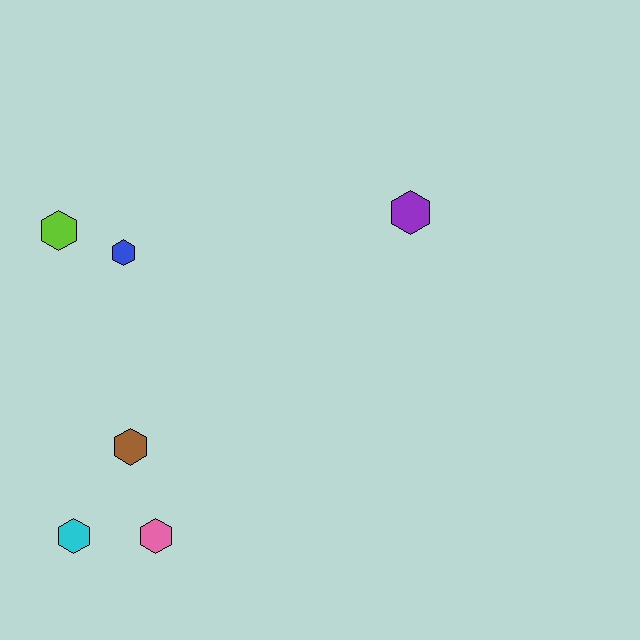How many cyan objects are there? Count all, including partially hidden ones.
There is 1 cyan object.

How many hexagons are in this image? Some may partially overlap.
There are 6 hexagons.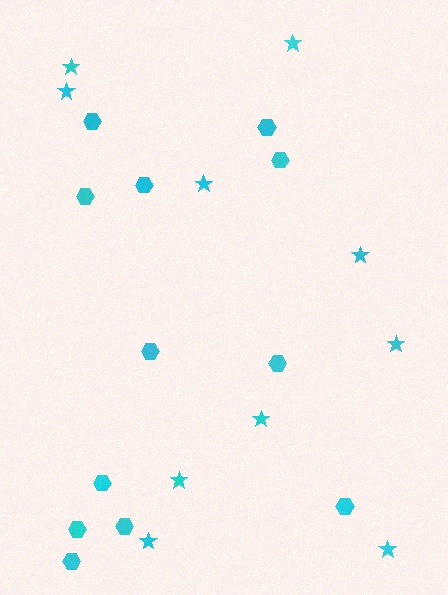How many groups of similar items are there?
There are 2 groups: one group of stars (10) and one group of hexagons (12).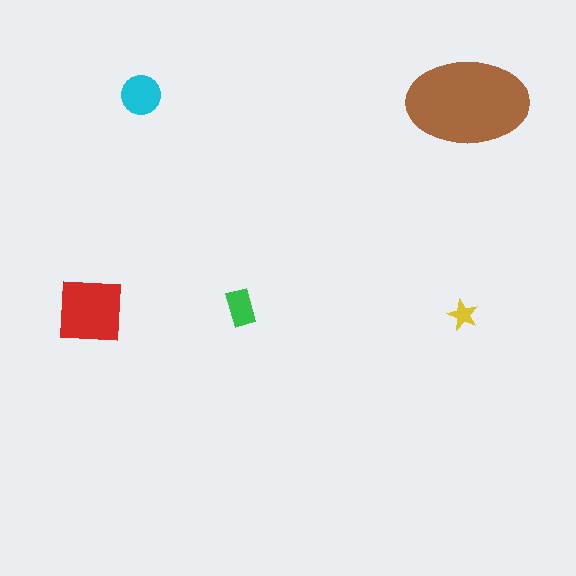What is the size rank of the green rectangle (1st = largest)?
4th.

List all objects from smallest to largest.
The yellow star, the green rectangle, the cyan circle, the red square, the brown ellipse.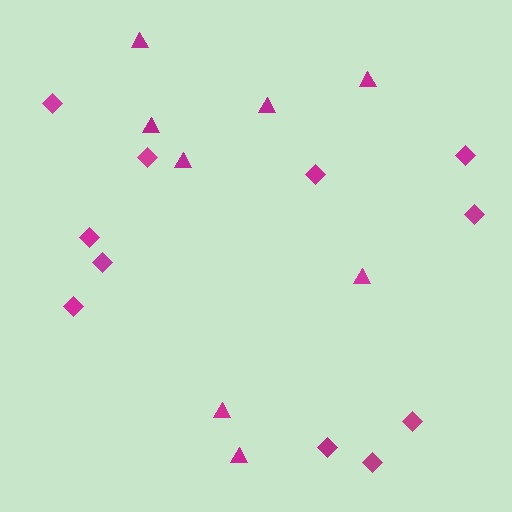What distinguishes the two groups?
There are 2 groups: one group of triangles (8) and one group of diamonds (11).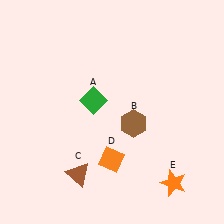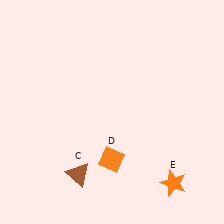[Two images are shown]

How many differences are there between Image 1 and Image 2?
There are 2 differences between the two images.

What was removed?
The brown hexagon (B), the green diamond (A) were removed in Image 2.